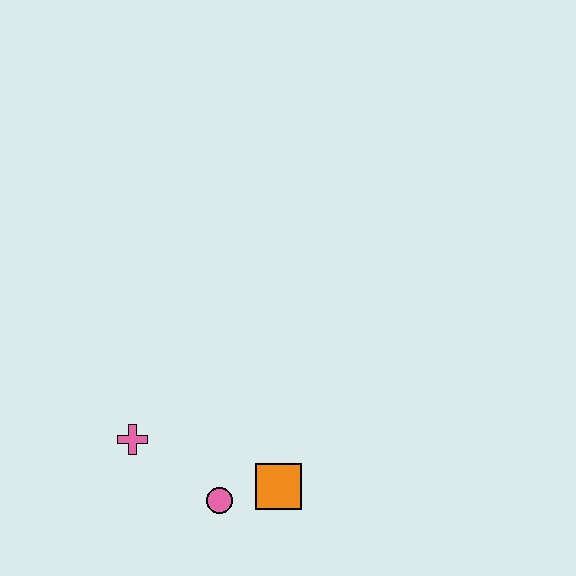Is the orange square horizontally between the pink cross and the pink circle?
No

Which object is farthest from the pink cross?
The orange square is farthest from the pink cross.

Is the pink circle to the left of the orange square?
Yes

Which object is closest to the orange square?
The pink circle is closest to the orange square.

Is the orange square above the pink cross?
No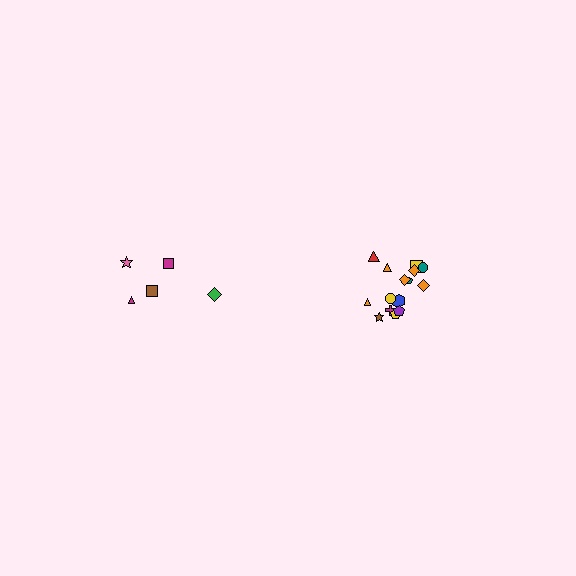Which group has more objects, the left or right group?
The right group.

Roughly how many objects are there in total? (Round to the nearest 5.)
Roughly 20 objects in total.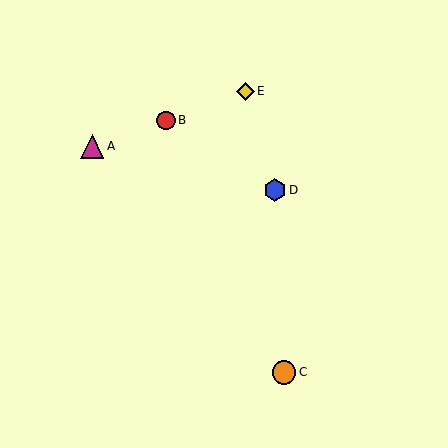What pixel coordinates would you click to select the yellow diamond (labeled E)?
Click at (245, 91) to select the yellow diamond E.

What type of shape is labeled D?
Shape D is a blue hexagon.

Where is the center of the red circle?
The center of the red circle is at (166, 121).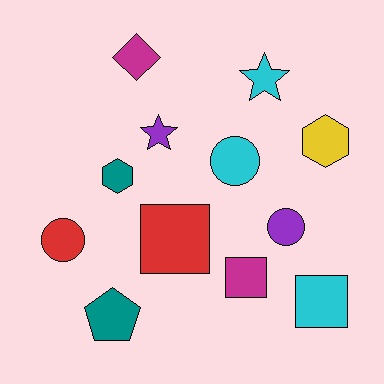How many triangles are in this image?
There are no triangles.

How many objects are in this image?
There are 12 objects.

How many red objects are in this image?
There are 2 red objects.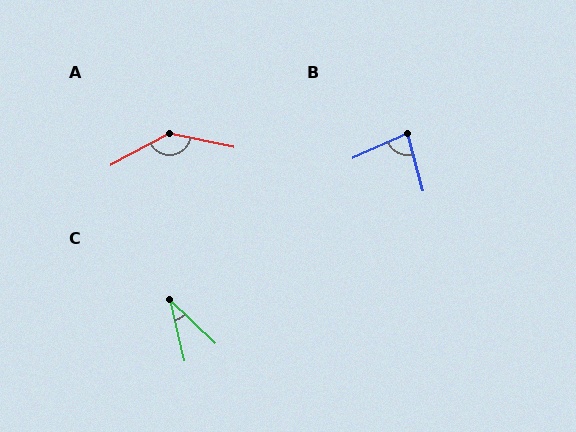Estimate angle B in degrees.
Approximately 81 degrees.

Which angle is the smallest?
C, at approximately 32 degrees.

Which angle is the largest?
A, at approximately 140 degrees.